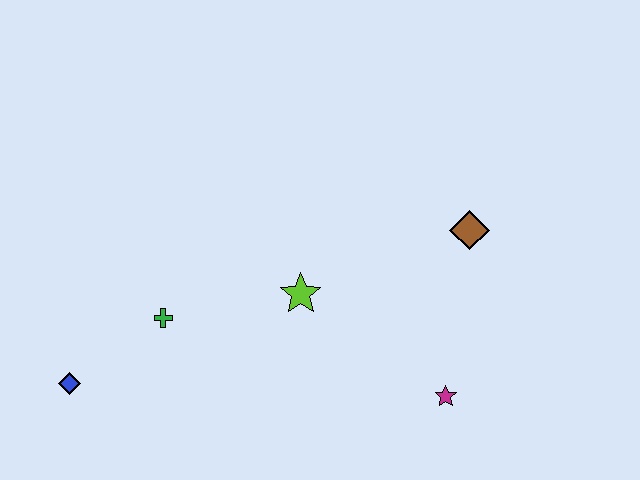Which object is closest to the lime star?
The green cross is closest to the lime star.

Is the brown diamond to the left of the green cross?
No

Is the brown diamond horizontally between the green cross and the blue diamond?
No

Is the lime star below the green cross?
No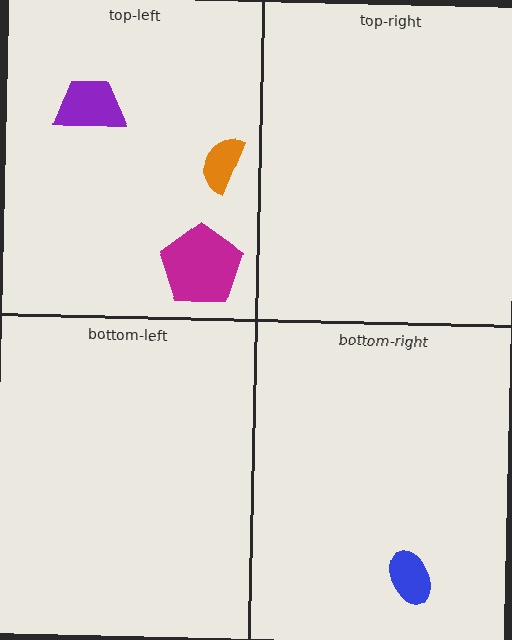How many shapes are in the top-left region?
3.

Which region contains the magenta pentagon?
The top-left region.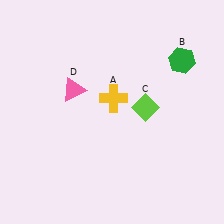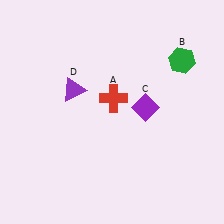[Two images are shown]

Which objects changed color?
A changed from yellow to red. C changed from lime to purple. D changed from pink to purple.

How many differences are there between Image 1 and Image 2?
There are 3 differences between the two images.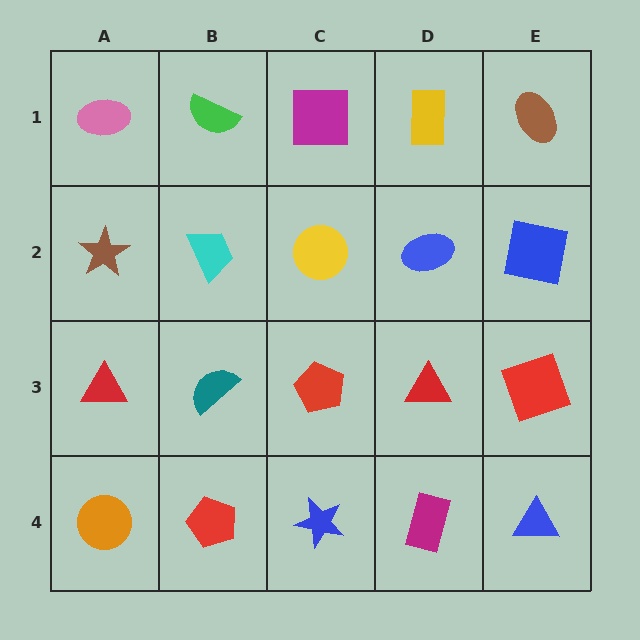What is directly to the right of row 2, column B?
A yellow circle.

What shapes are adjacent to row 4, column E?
A red square (row 3, column E), a magenta rectangle (row 4, column D).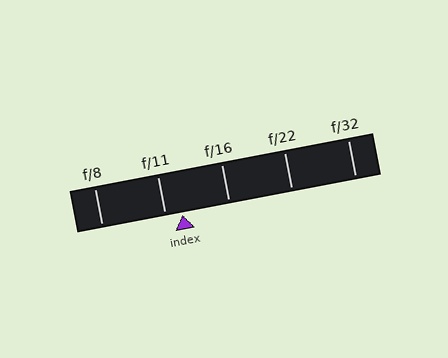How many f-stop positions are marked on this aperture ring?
There are 5 f-stop positions marked.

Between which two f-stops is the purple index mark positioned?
The index mark is between f/11 and f/16.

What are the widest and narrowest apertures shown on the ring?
The widest aperture shown is f/8 and the narrowest is f/32.